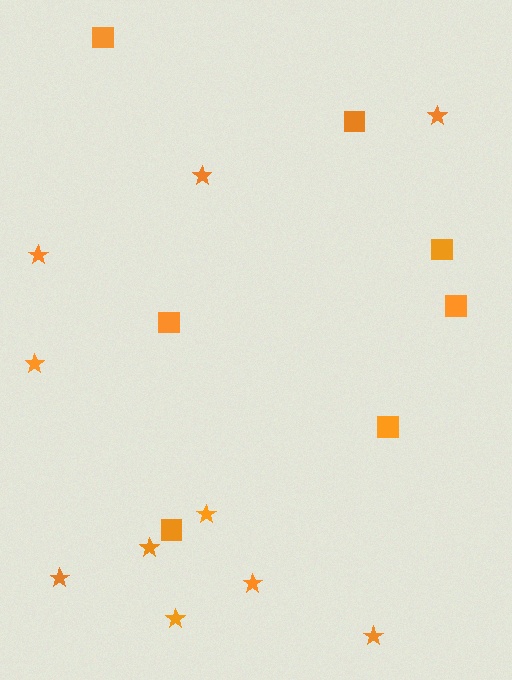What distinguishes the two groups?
There are 2 groups: one group of squares (7) and one group of stars (10).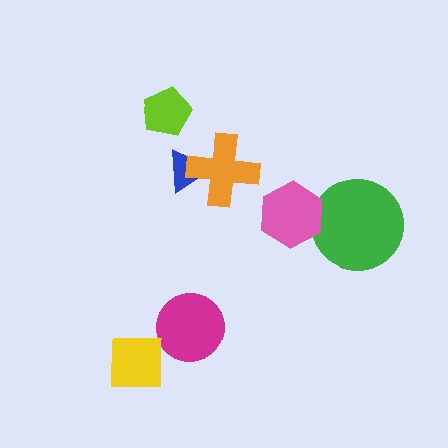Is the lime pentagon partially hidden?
No, no other shape covers it.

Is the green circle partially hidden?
Yes, it is partially covered by another shape.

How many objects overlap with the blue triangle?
1 object overlaps with the blue triangle.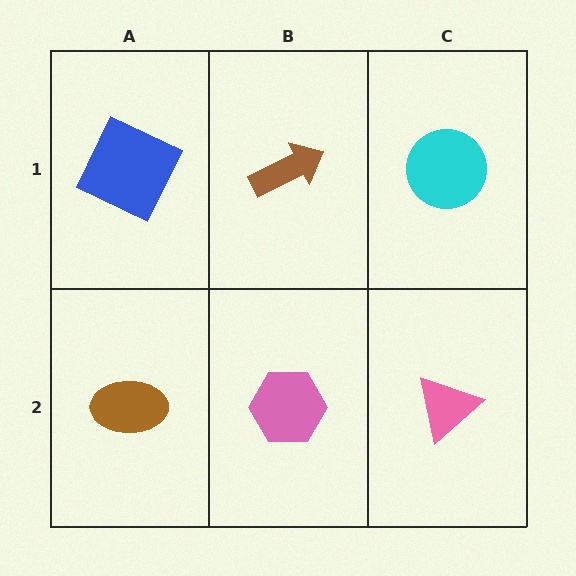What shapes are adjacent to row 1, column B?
A pink hexagon (row 2, column B), a blue square (row 1, column A), a cyan circle (row 1, column C).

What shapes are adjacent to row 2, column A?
A blue square (row 1, column A), a pink hexagon (row 2, column B).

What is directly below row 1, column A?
A brown ellipse.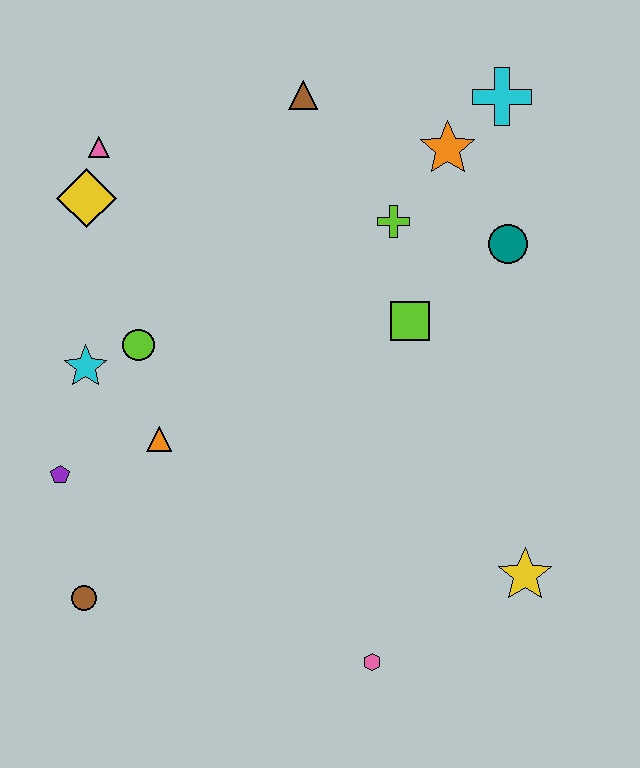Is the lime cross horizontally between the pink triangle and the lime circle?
No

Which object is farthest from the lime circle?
The yellow star is farthest from the lime circle.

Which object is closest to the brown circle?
The purple pentagon is closest to the brown circle.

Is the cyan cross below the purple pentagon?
No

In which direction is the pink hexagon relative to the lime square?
The pink hexagon is below the lime square.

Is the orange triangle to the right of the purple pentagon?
Yes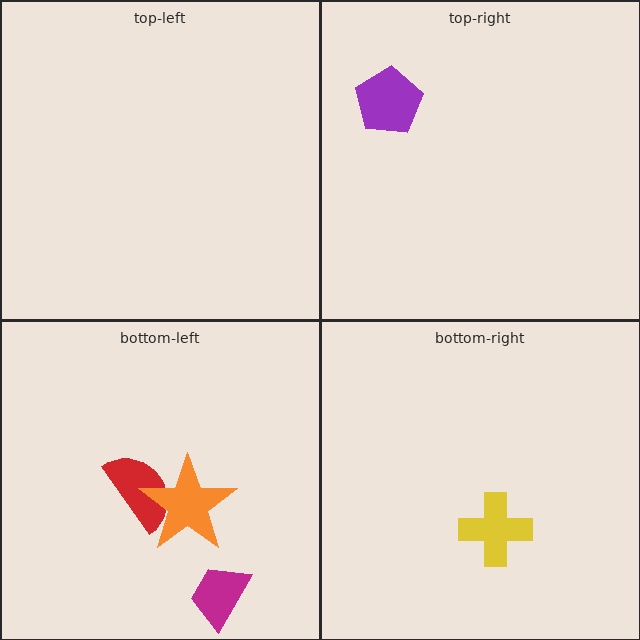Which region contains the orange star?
The bottom-left region.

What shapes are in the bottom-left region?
The red semicircle, the orange star, the magenta trapezoid.